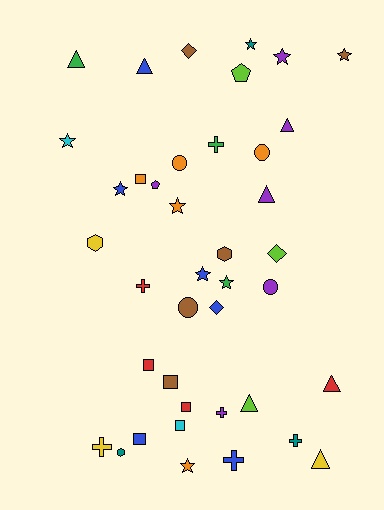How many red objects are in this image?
There are 4 red objects.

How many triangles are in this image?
There are 7 triangles.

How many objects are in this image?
There are 40 objects.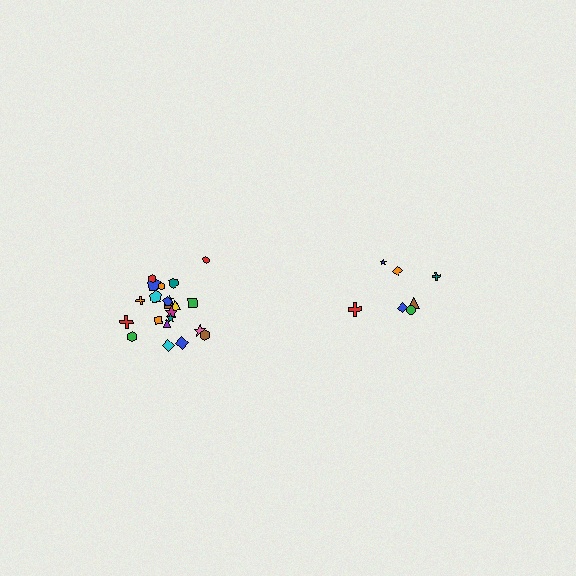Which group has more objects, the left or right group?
The left group.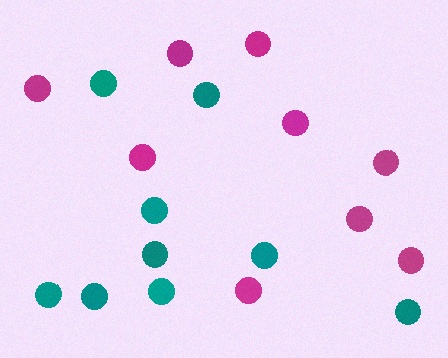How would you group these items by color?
There are 2 groups: one group of teal circles (9) and one group of magenta circles (9).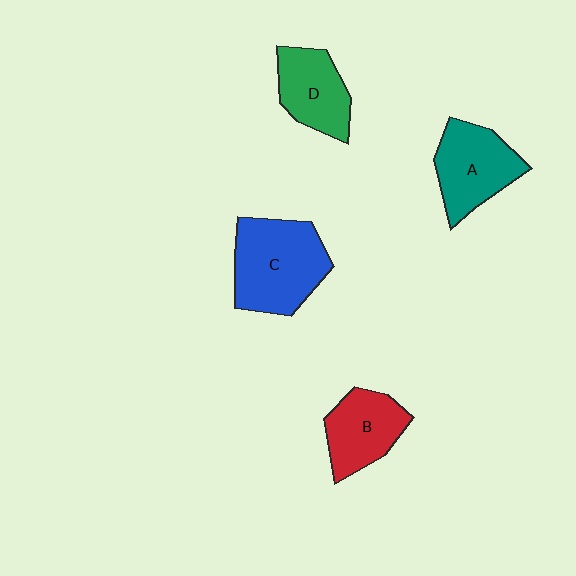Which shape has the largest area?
Shape C (blue).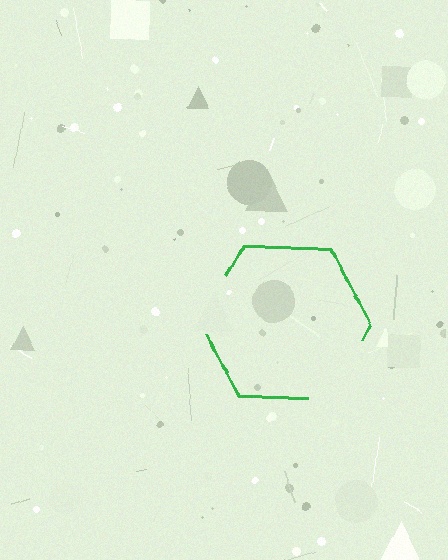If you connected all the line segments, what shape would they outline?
They would outline a hexagon.